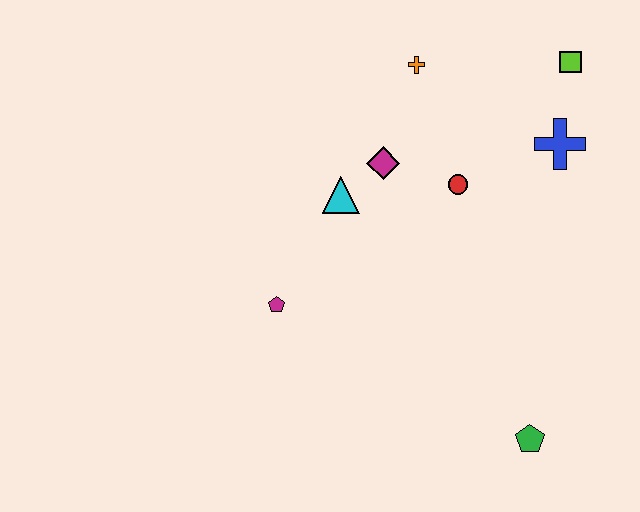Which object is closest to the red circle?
The magenta diamond is closest to the red circle.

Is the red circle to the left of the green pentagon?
Yes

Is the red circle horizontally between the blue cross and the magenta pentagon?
Yes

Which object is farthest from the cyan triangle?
The green pentagon is farthest from the cyan triangle.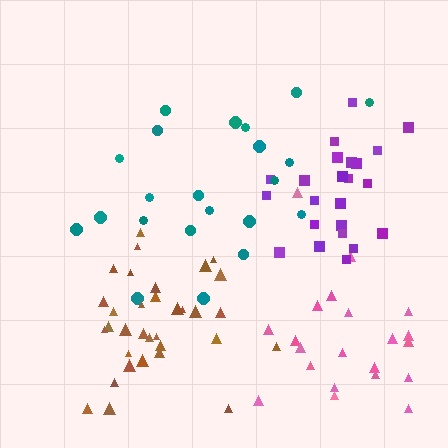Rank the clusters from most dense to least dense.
brown, purple, teal, pink.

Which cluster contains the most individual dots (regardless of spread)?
Brown (33).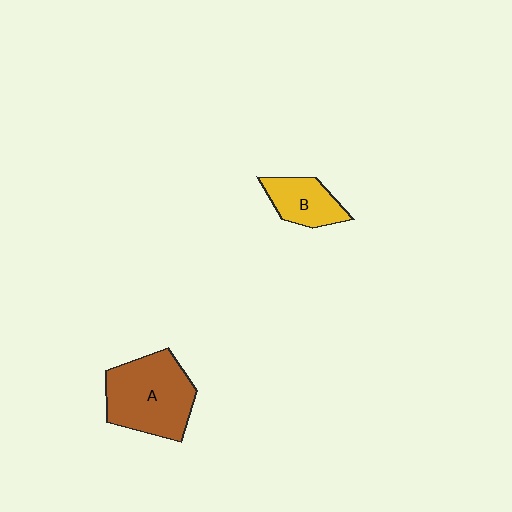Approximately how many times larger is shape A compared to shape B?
Approximately 2.0 times.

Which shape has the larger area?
Shape A (brown).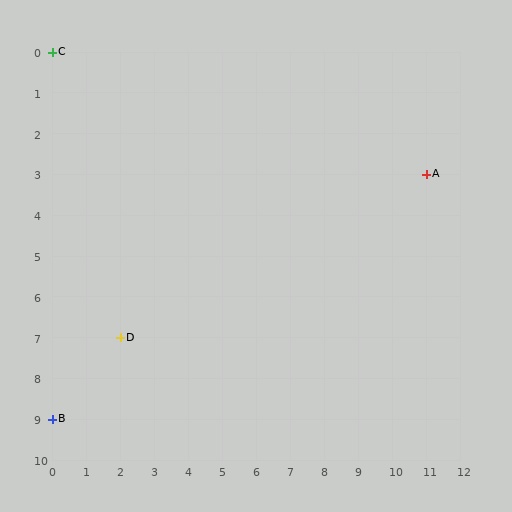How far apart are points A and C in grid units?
Points A and C are 11 columns and 3 rows apart (about 11.4 grid units diagonally).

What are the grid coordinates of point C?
Point C is at grid coordinates (0, 0).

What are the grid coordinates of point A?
Point A is at grid coordinates (11, 3).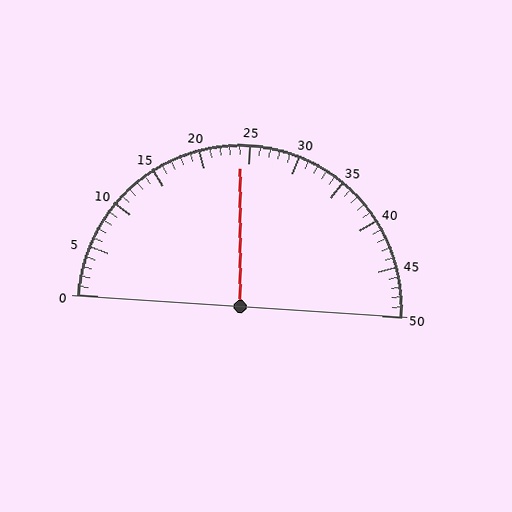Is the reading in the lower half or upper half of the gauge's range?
The reading is in the lower half of the range (0 to 50).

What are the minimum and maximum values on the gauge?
The gauge ranges from 0 to 50.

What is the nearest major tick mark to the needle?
The nearest major tick mark is 25.